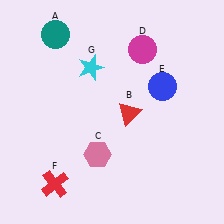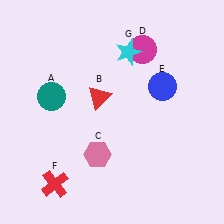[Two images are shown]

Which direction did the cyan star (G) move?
The cyan star (G) moved right.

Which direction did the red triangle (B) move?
The red triangle (B) moved left.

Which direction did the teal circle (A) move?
The teal circle (A) moved down.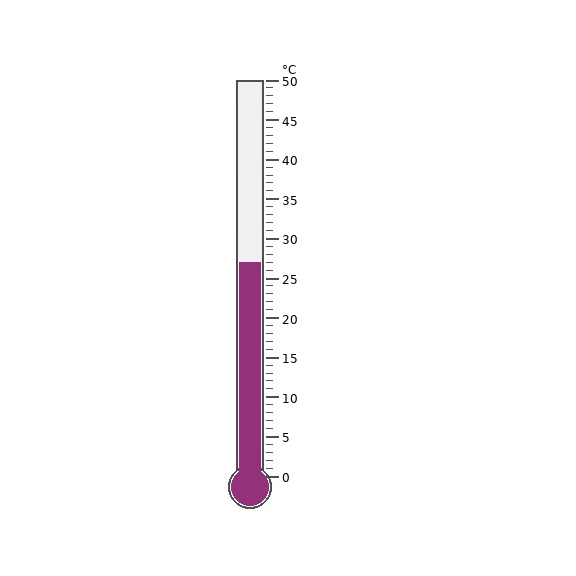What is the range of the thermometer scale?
The thermometer scale ranges from 0°C to 50°C.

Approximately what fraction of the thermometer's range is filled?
The thermometer is filled to approximately 55% of its range.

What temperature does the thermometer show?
The thermometer shows approximately 27°C.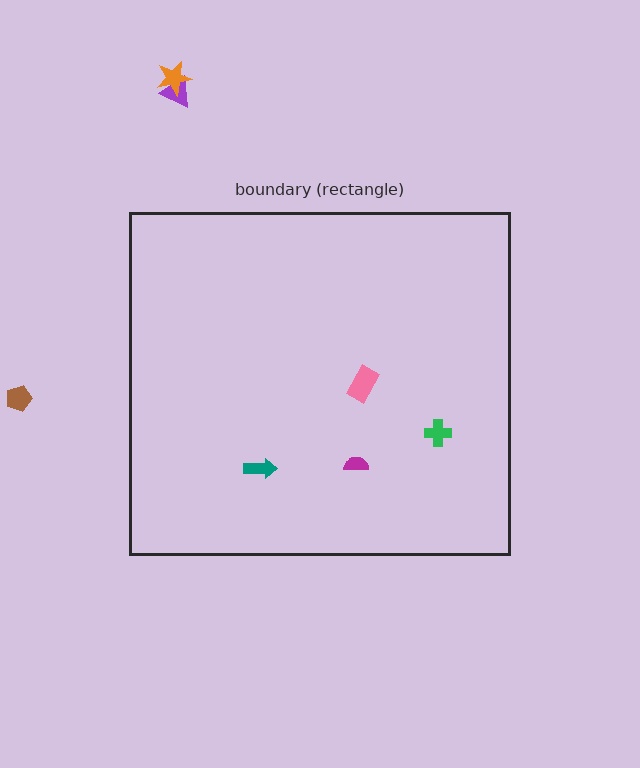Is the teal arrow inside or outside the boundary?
Inside.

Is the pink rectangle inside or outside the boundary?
Inside.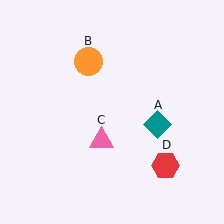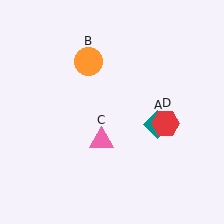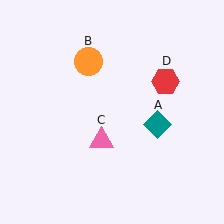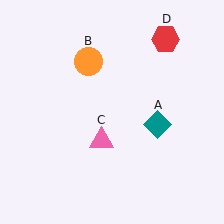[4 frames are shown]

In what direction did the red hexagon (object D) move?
The red hexagon (object D) moved up.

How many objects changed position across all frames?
1 object changed position: red hexagon (object D).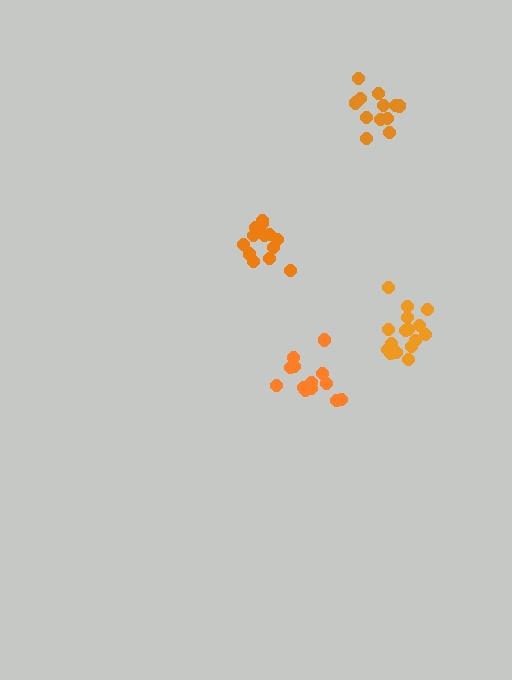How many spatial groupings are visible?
There are 4 spatial groupings.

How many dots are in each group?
Group 1: 12 dots, Group 2: 13 dots, Group 3: 16 dots, Group 4: 14 dots (55 total).